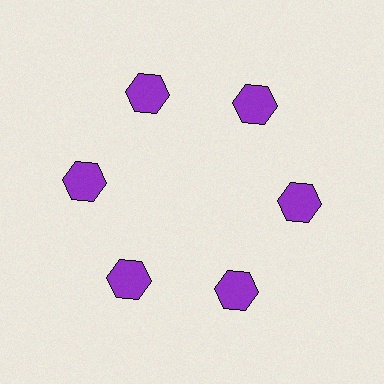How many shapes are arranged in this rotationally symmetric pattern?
There are 6 shapes, arranged in 6 groups of 1.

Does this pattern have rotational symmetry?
Yes, this pattern has 6-fold rotational symmetry. It looks the same after rotating 60 degrees around the center.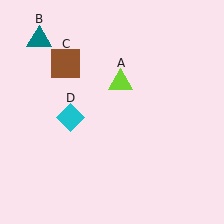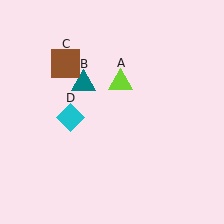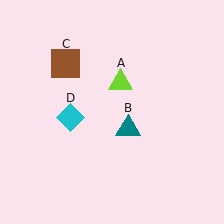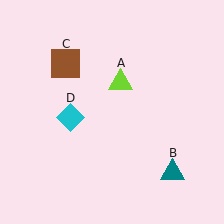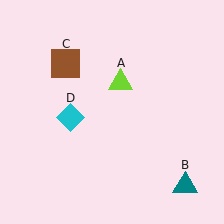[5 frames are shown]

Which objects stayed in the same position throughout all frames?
Lime triangle (object A) and brown square (object C) and cyan diamond (object D) remained stationary.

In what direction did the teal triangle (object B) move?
The teal triangle (object B) moved down and to the right.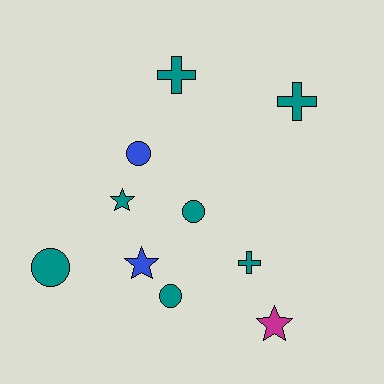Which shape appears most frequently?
Circle, with 4 objects.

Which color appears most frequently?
Teal, with 7 objects.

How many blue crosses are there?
There are no blue crosses.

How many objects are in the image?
There are 10 objects.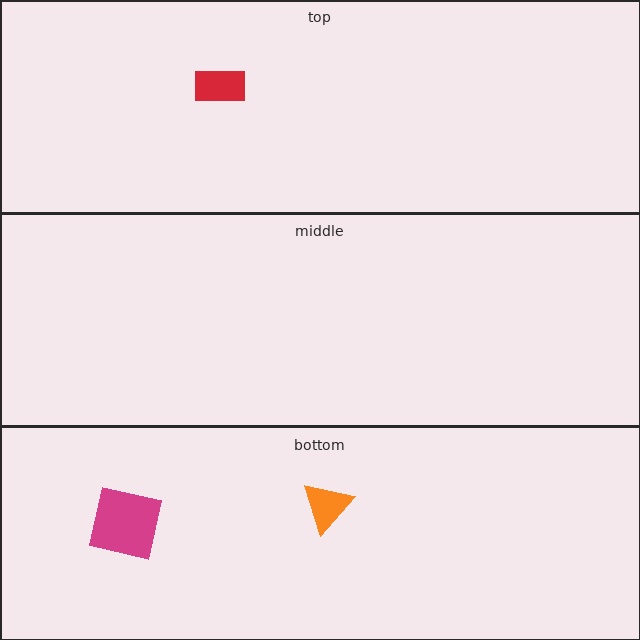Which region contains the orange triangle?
The bottom region.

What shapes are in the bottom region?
The orange triangle, the magenta square.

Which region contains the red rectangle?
The top region.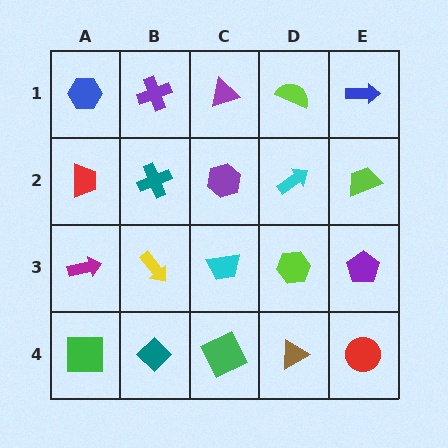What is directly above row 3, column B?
A teal cross.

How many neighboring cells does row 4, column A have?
2.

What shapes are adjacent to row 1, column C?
A purple hexagon (row 2, column C), a purple cross (row 1, column B), a lime semicircle (row 1, column D).